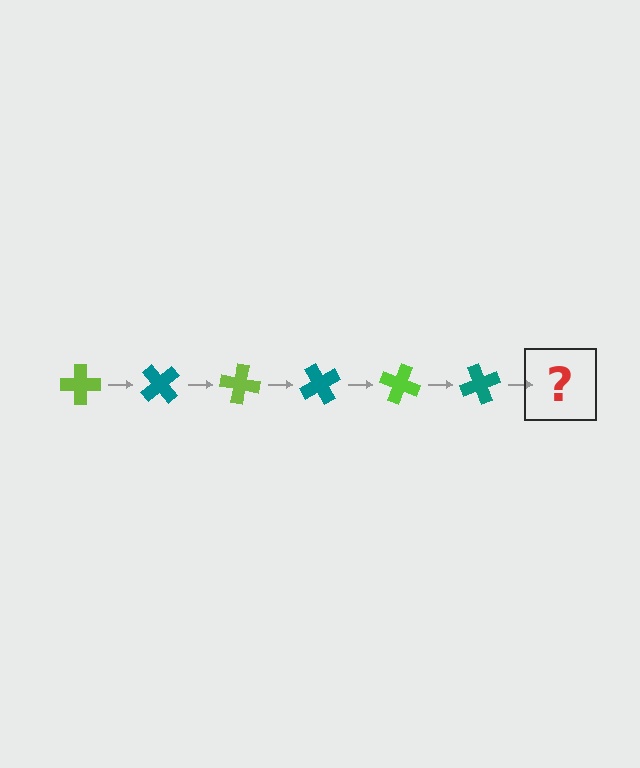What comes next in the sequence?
The next element should be a lime cross, rotated 300 degrees from the start.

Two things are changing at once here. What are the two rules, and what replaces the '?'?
The two rules are that it rotates 50 degrees each step and the color cycles through lime and teal. The '?' should be a lime cross, rotated 300 degrees from the start.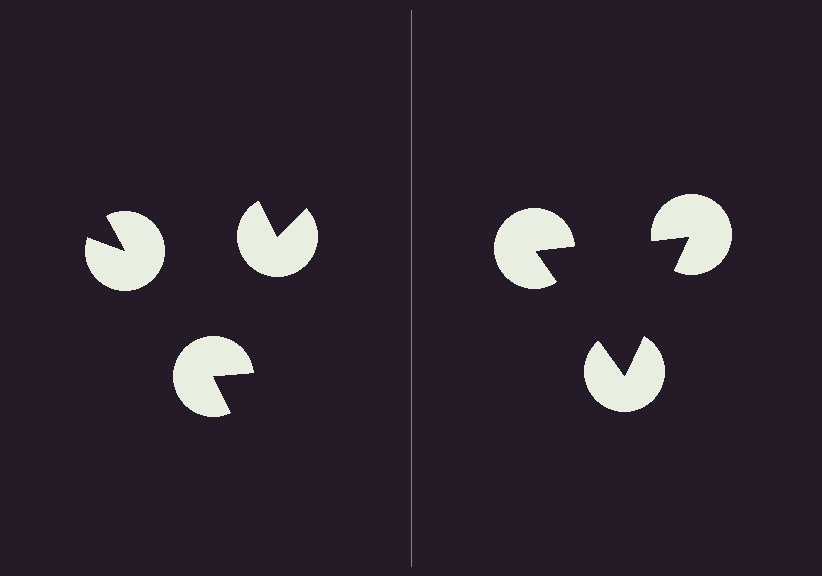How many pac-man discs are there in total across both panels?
6 — 3 on each side.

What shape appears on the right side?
An illusory triangle.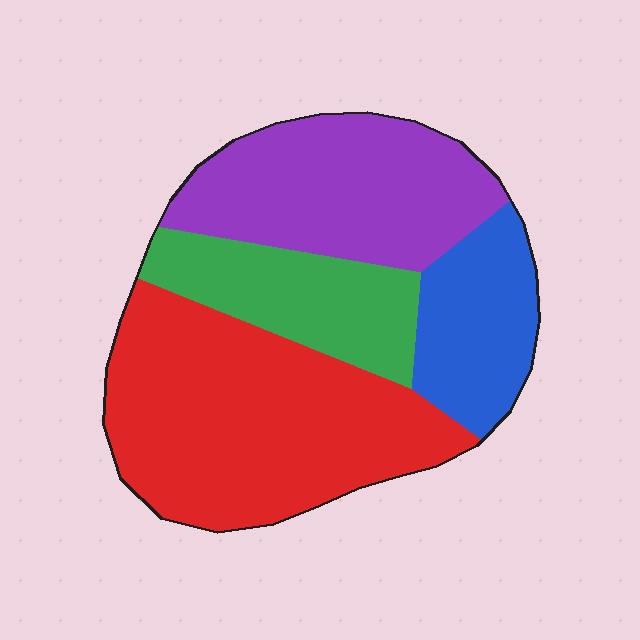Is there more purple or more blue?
Purple.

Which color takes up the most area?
Red, at roughly 40%.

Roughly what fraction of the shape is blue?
Blue covers around 15% of the shape.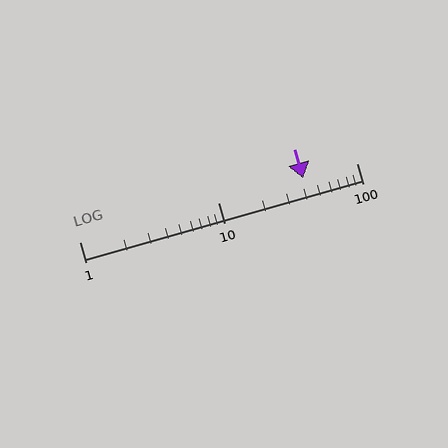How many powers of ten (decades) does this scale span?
The scale spans 2 decades, from 1 to 100.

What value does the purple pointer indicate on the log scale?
The pointer indicates approximately 41.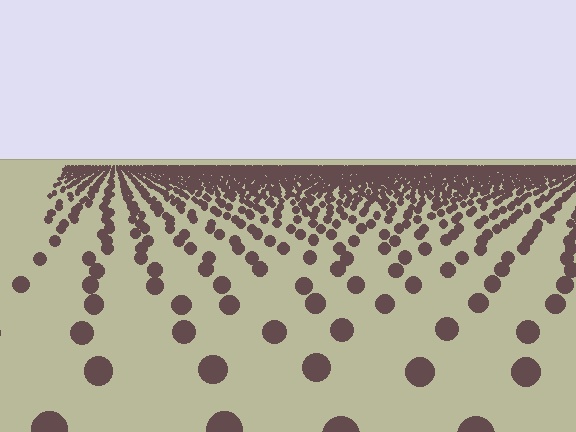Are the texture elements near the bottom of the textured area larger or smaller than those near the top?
Larger. Near the bottom, elements are closer to the viewer and appear at a bigger on-screen size.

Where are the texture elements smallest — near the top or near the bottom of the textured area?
Near the top.